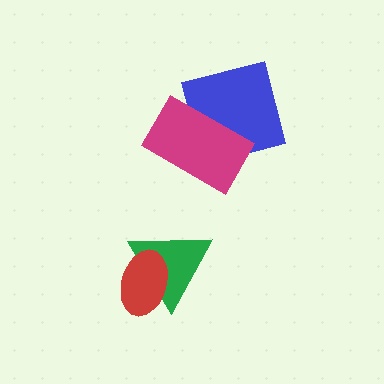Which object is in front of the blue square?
The magenta rectangle is in front of the blue square.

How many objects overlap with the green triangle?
1 object overlaps with the green triangle.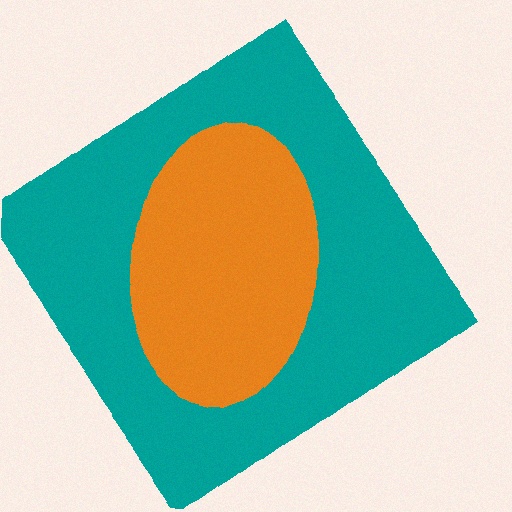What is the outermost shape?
The teal diamond.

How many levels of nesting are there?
2.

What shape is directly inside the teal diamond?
The orange ellipse.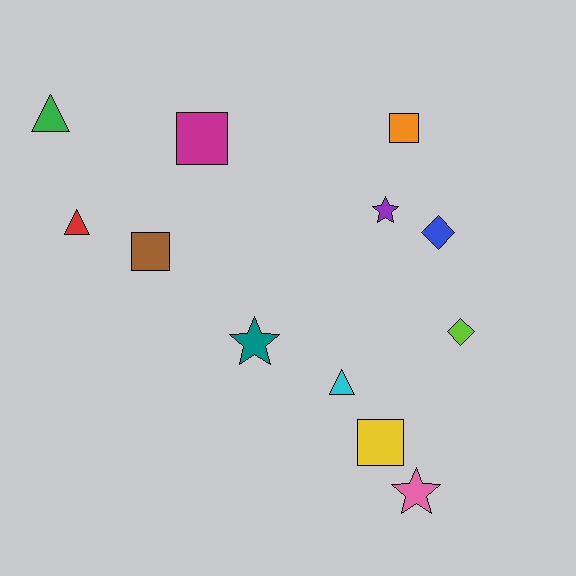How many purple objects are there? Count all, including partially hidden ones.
There is 1 purple object.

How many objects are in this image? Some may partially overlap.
There are 12 objects.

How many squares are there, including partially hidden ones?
There are 4 squares.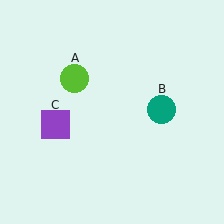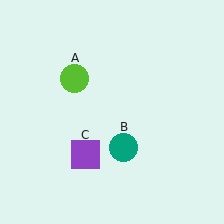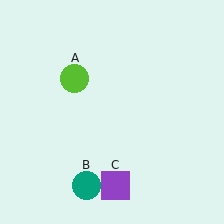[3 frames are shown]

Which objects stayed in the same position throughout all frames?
Lime circle (object A) remained stationary.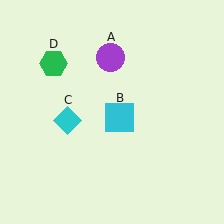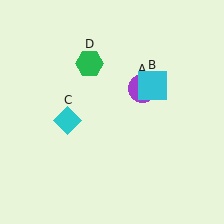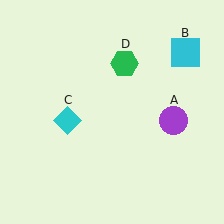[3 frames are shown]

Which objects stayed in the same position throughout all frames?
Cyan diamond (object C) remained stationary.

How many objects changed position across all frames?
3 objects changed position: purple circle (object A), cyan square (object B), green hexagon (object D).